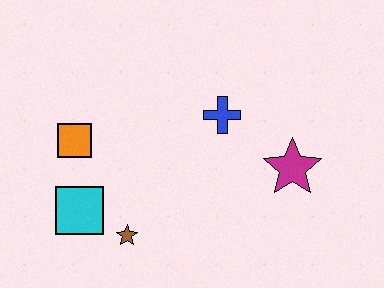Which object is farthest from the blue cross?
The cyan square is farthest from the blue cross.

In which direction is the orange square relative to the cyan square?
The orange square is above the cyan square.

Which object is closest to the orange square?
The cyan square is closest to the orange square.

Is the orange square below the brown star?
No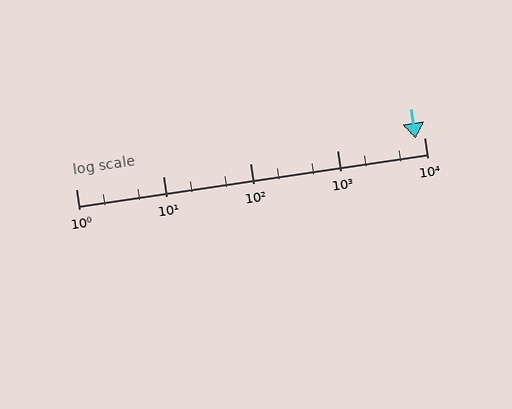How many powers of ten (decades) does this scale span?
The scale spans 4 decades, from 1 to 10000.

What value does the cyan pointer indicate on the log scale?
The pointer indicates approximately 8000.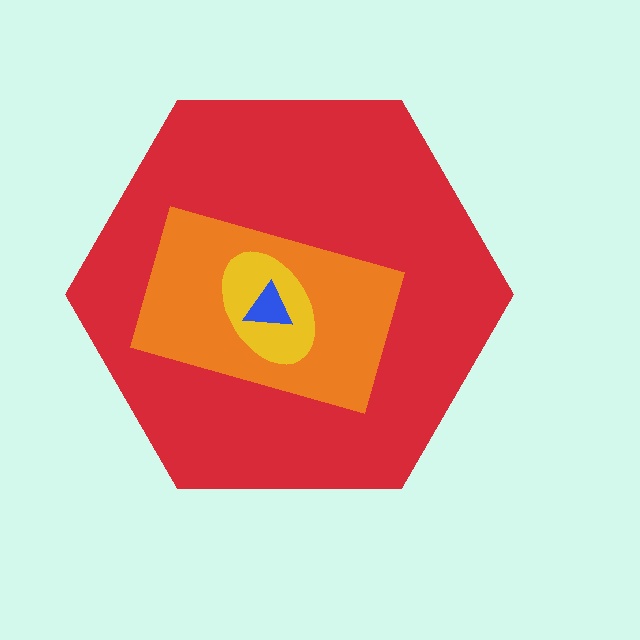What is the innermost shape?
The blue triangle.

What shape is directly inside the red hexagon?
The orange rectangle.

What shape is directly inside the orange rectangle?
The yellow ellipse.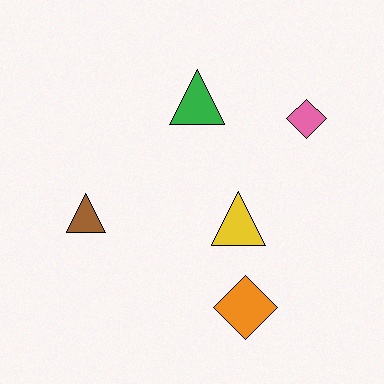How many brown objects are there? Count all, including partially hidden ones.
There is 1 brown object.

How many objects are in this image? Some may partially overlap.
There are 5 objects.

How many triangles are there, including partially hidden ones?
There are 3 triangles.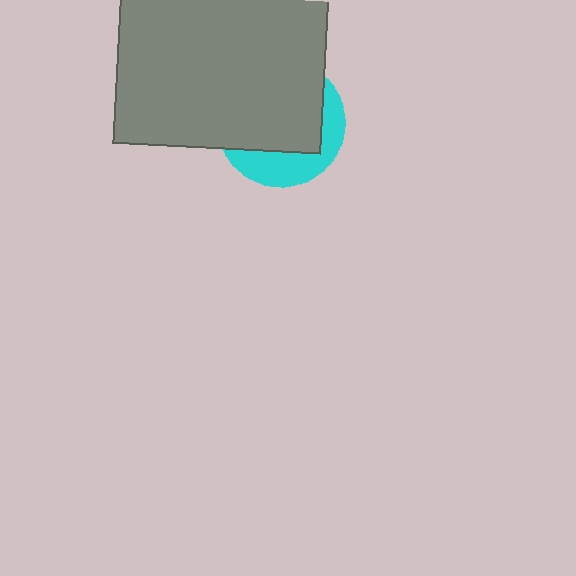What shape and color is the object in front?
The object in front is a gray square.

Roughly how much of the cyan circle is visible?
A small part of it is visible (roughly 32%).